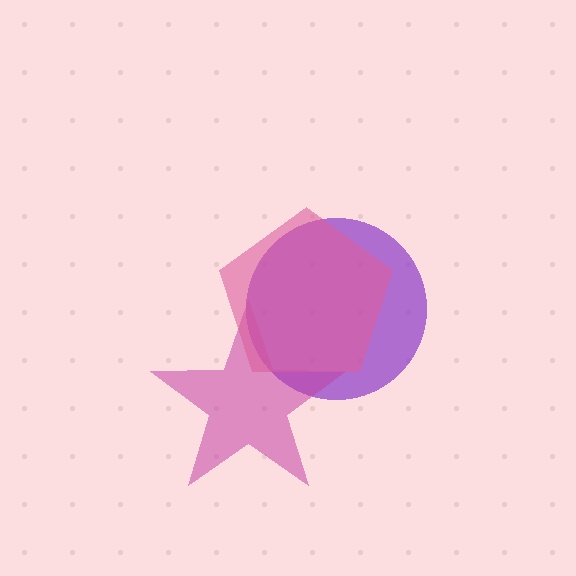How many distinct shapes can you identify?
There are 3 distinct shapes: a purple circle, a magenta star, a pink pentagon.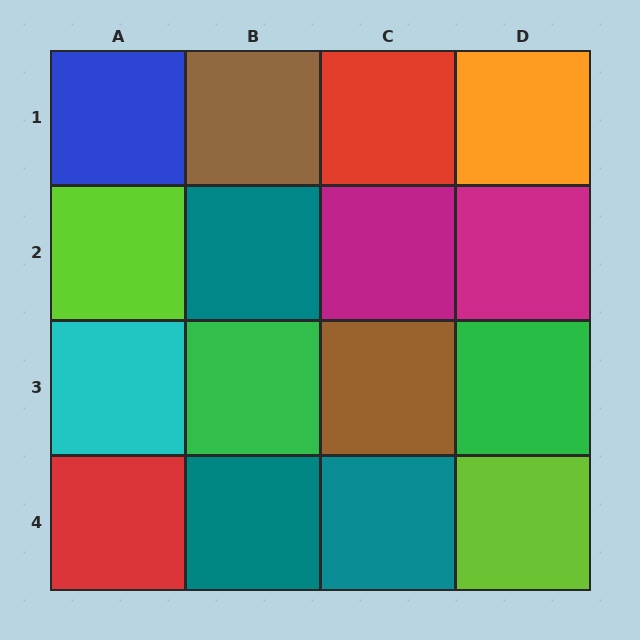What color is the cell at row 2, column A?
Lime.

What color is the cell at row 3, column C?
Brown.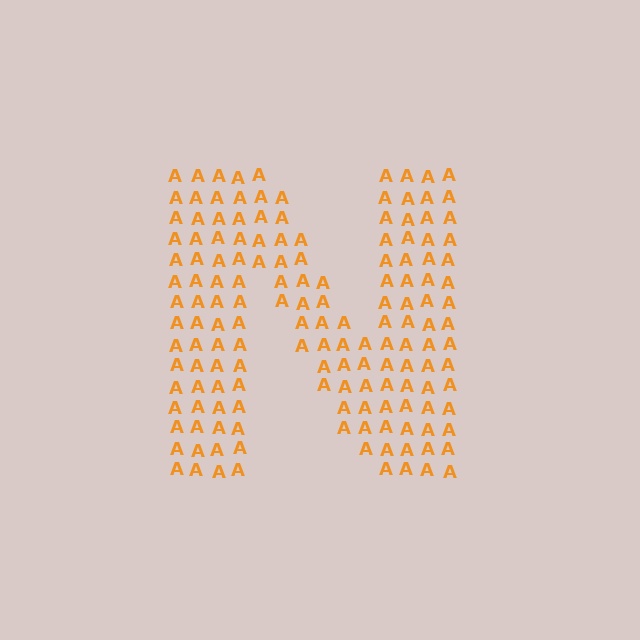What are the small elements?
The small elements are letter A's.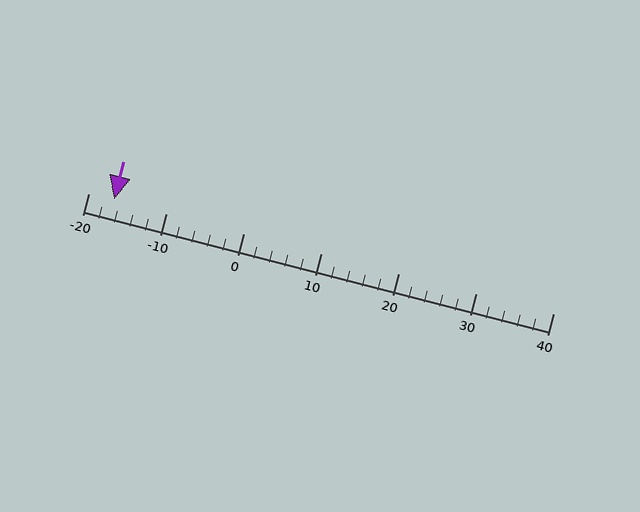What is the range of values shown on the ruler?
The ruler shows values from -20 to 40.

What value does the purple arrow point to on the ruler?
The purple arrow points to approximately -17.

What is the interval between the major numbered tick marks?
The major tick marks are spaced 10 units apart.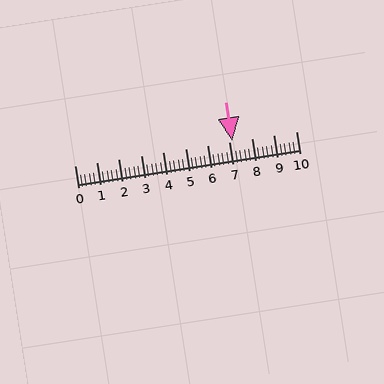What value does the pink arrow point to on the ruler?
The pink arrow points to approximately 7.1.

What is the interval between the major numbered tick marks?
The major tick marks are spaced 1 units apart.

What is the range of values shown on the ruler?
The ruler shows values from 0 to 10.